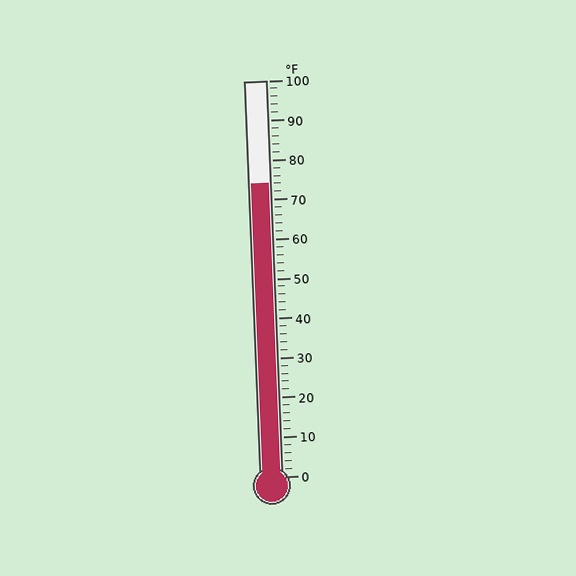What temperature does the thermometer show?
The thermometer shows approximately 74°F.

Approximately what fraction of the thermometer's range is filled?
The thermometer is filled to approximately 75% of its range.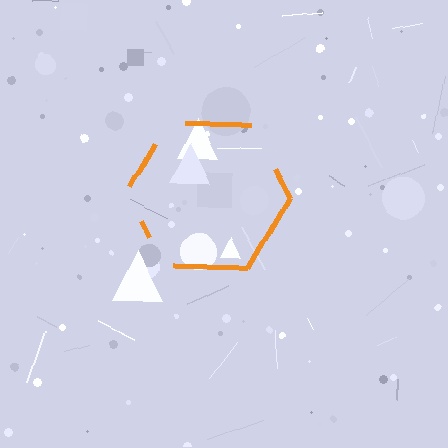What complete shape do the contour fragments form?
The contour fragments form a hexagon.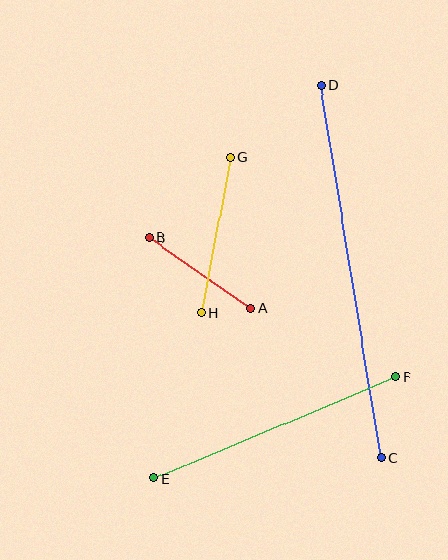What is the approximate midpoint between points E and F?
The midpoint is at approximately (275, 428) pixels.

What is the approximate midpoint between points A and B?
The midpoint is at approximately (200, 273) pixels.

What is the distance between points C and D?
The distance is approximately 378 pixels.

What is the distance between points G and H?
The distance is approximately 158 pixels.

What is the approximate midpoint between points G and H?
The midpoint is at approximately (216, 235) pixels.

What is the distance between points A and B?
The distance is approximately 123 pixels.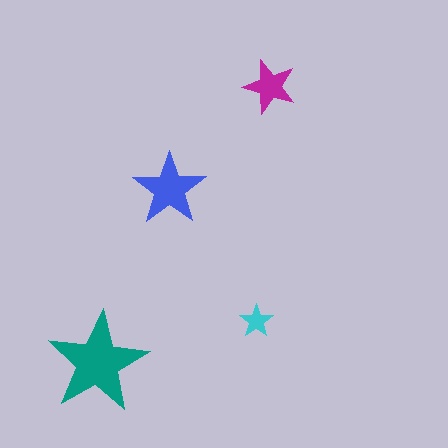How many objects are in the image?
There are 4 objects in the image.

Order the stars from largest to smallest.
the teal one, the blue one, the magenta one, the cyan one.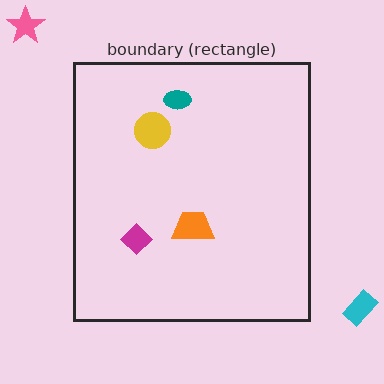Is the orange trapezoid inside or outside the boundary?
Inside.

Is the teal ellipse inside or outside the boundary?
Inside.